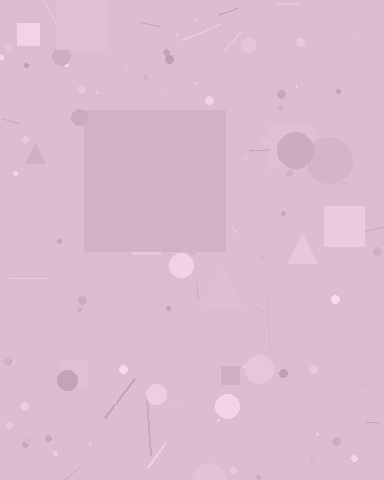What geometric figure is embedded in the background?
A square is embedded in the background.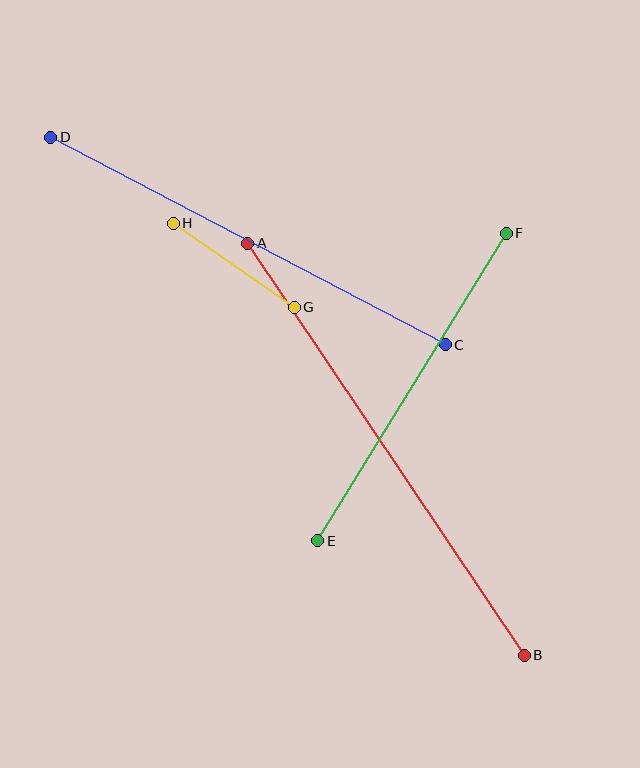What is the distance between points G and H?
The distance is approximately 147 pixels.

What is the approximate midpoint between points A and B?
The midpoint is at approximately (386, 449) pixels.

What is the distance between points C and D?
The distance is approximately 446 pixels.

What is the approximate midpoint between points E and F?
The midpoint is at approximately (412, 387) pixels.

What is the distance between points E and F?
The distance is approximately 360 pixels.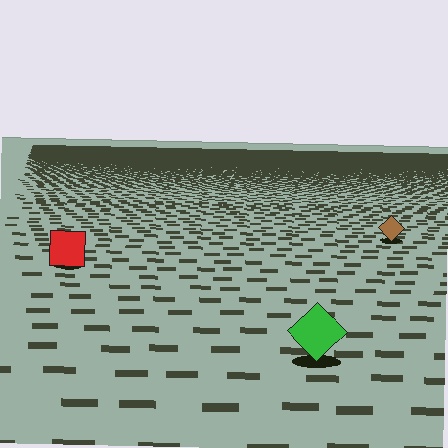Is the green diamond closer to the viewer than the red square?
Yes. The green diamond is closer — you can tell from the texture gradient: the ground texture is coarser near it.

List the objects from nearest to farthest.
From nearest to farthest: the green diamond, the red square, the brown diamond.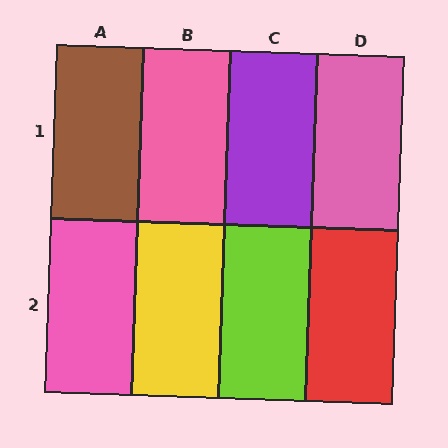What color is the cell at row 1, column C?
Purple.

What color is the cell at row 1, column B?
Pink.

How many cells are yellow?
1 cell is yellow.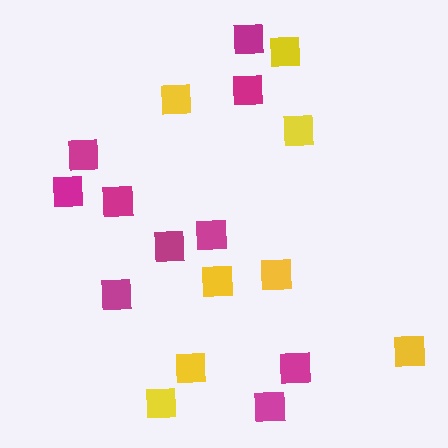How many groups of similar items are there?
There are 2 groups: one group of magenta squares (10) and one group of yellow squares (8).